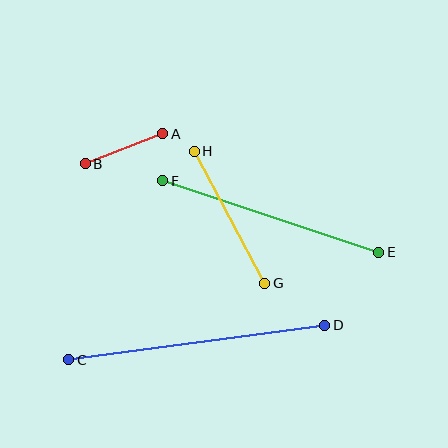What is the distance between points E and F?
The distance is approximately 227 pixels.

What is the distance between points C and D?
The distance is approximately 258 pixels.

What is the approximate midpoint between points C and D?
The midpoint is at approximately (197, 342) pixels.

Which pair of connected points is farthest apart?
Points C and D are farthest apart.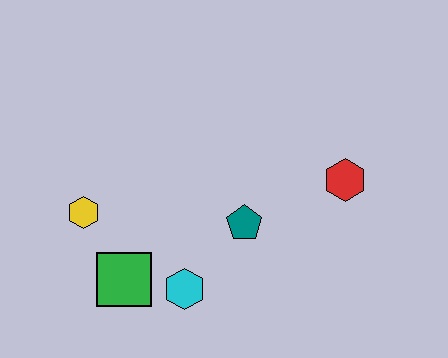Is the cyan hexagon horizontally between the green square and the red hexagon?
Yes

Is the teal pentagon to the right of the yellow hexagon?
Yes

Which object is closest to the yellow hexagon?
The green square is closest to the yellow hexagon.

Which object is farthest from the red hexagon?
The yellow hexagon is farthest from the red hexagon.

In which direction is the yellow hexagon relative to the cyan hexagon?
The yellow hexagon is to the left of the cyan hexagon.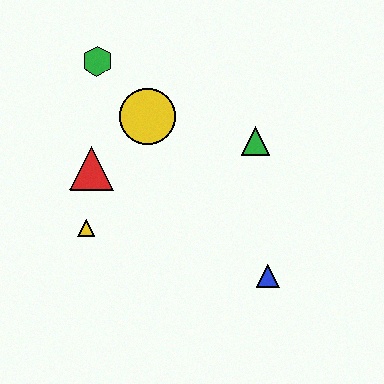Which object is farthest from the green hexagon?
The blue triangle is farthest from the green hexagon.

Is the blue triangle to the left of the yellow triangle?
No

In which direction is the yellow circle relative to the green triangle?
The yellow circle is to the left of the green triangle.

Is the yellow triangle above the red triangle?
No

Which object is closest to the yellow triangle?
The red triangle is closest to the yellow triangle.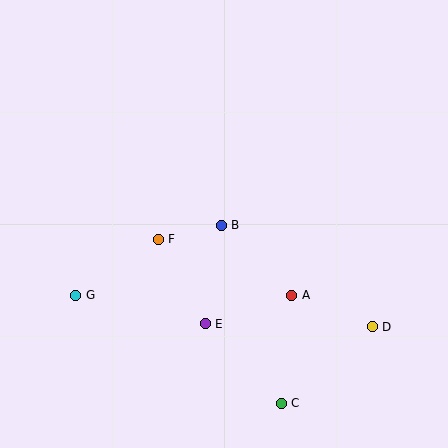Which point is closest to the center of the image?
Point B at (221, 225) is closest to the center.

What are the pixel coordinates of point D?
Point D is at (372, 327).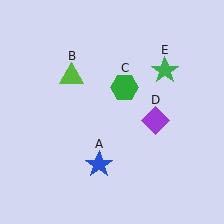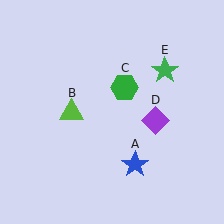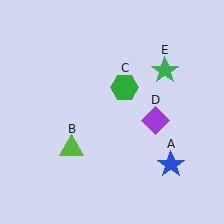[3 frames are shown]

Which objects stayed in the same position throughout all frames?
Green hexagon (object C) and purple diamond (object D) and green star (object E) remained stationary.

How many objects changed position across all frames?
2 objects changed position: blue star (object A), lime triangle (object B).